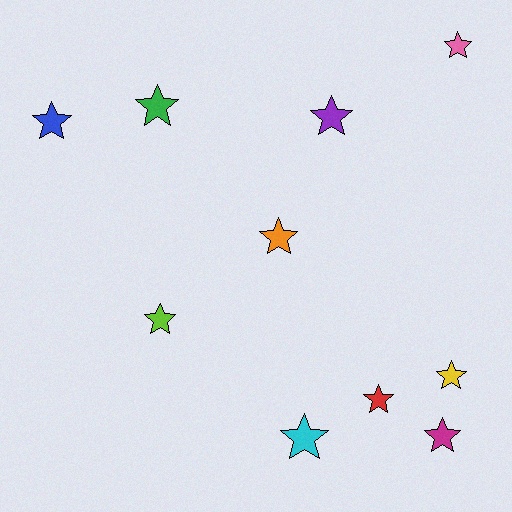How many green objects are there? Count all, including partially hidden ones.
There is 1 green object.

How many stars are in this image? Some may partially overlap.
There are 10 stars.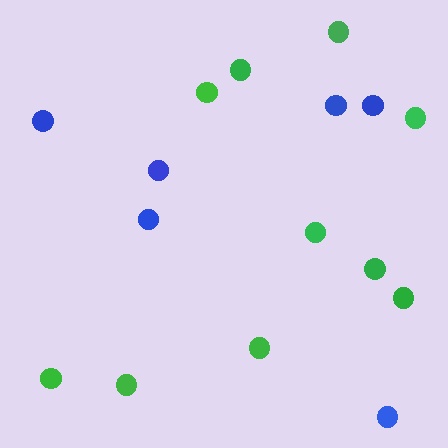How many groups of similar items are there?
There are 2 groups: one group of green circles (10) and one group of blue circles (6).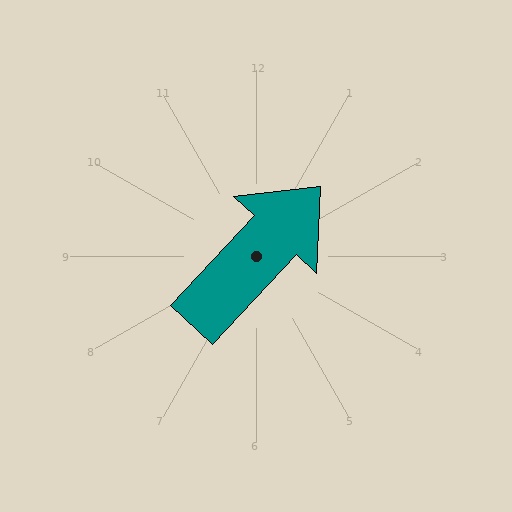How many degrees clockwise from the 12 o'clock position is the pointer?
Approximately 43 degrees.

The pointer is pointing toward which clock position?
Roughly 1 o'clock.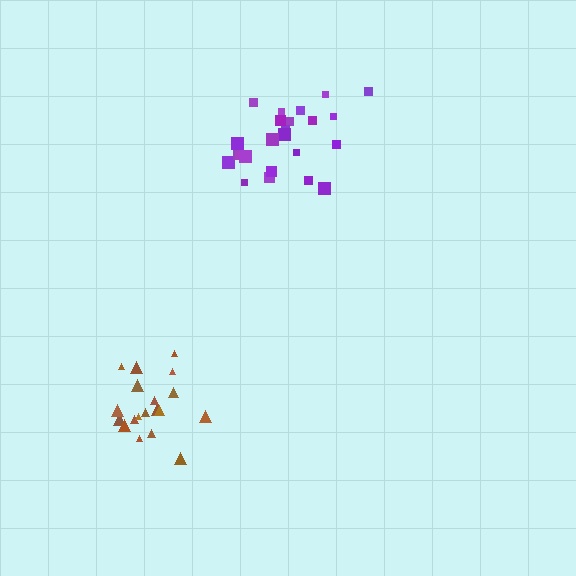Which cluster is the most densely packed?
Brown.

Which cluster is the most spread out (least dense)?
Purple.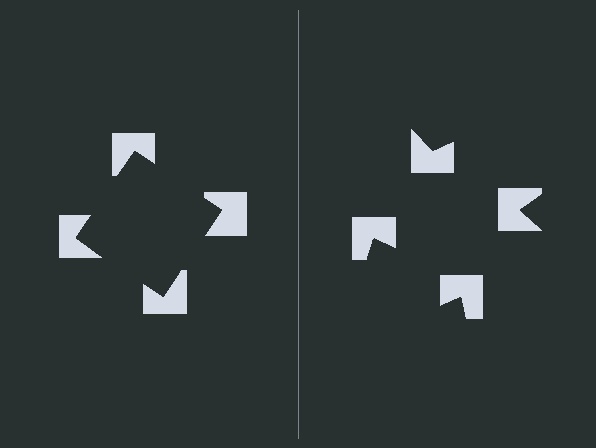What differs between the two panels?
The notched squares are positioned identically on both sides; only the wedge orientations differ. On the left they align to a square; on the right they are misaligned.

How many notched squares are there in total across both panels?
8 — 4 on each side.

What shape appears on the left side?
An illusory square.